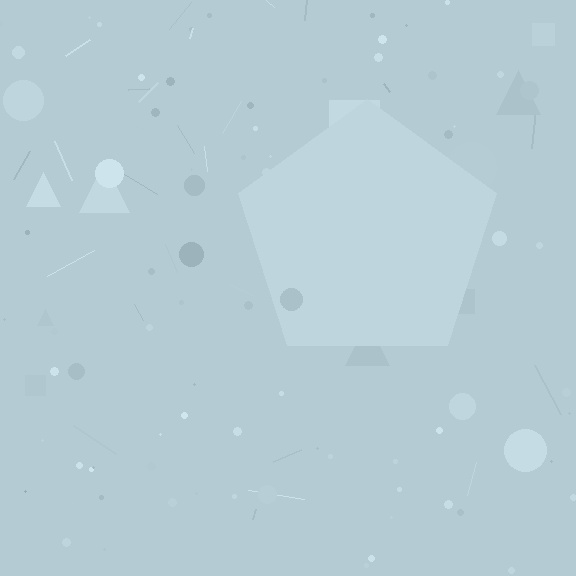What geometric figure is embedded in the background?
A pentagon is embedded in the background.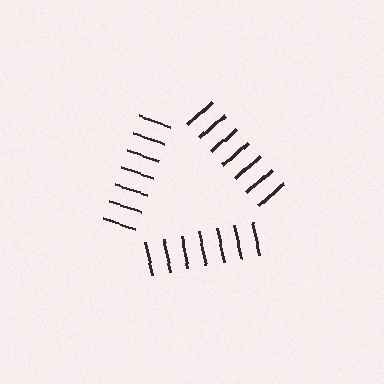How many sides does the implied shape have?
3 sides — the line-ends trace a triangle.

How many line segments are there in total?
21 — 7 along each of the 3 edges.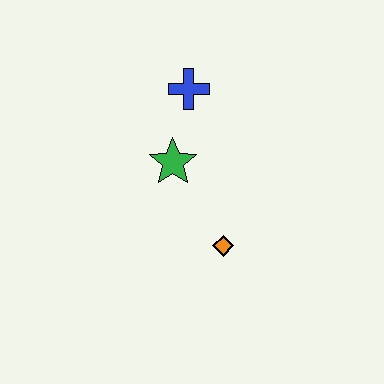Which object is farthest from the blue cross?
The orange diamond is farthest from the blue cross.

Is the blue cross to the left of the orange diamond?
Yes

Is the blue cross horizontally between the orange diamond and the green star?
Yes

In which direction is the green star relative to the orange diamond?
The green star is above the orange diamond.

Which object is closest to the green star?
The blue cross is closest to the green star.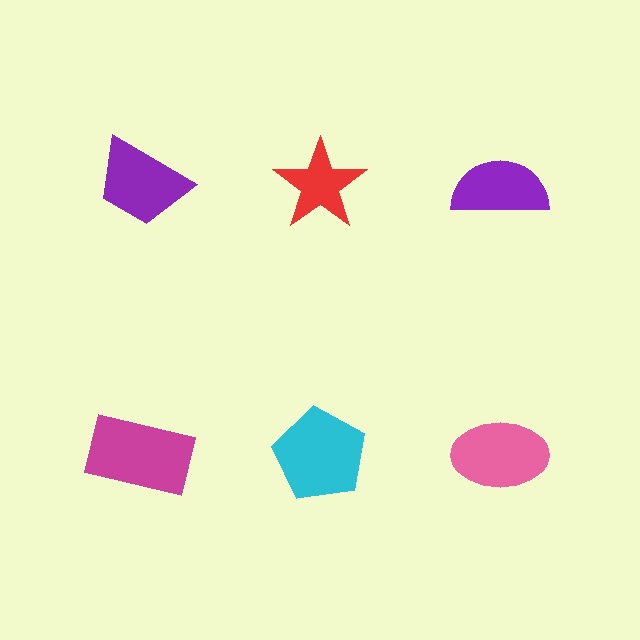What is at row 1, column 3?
A purple semicircle.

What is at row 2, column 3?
A pink ellipse.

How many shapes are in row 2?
3 shapes.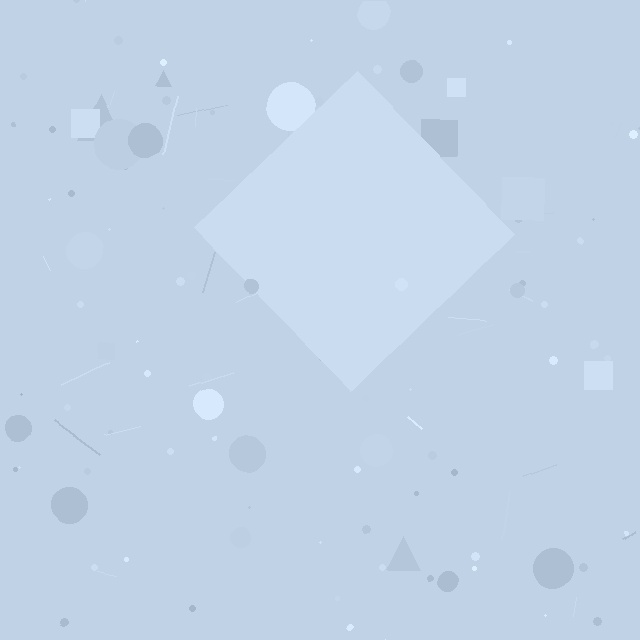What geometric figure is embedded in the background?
A diamond is embedded in the background.